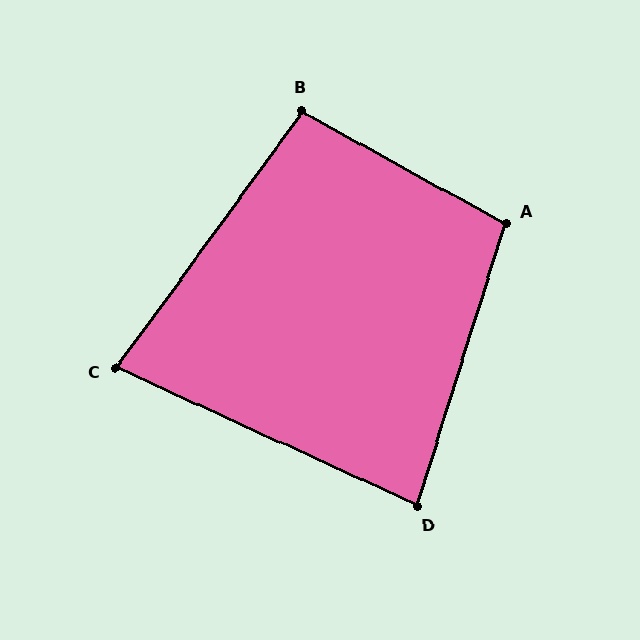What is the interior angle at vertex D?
Approximately 83 degrees (acute).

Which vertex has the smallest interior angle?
C, at approximately 79 degrees.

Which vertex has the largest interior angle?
A, at approximately 101 degrees.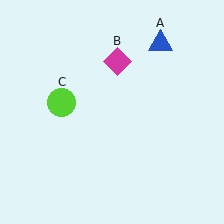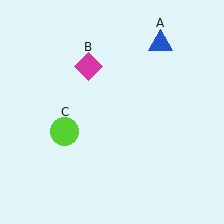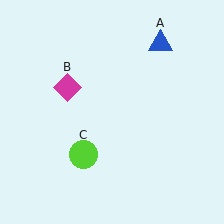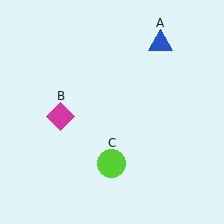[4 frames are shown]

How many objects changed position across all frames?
2 objects changed position: magenta diamond (object B), lime circle (object C).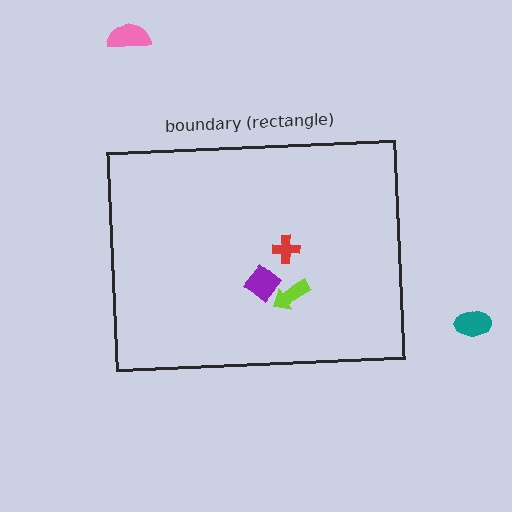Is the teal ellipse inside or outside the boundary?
Outside.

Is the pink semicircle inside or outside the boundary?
Outside.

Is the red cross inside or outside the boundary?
Inside.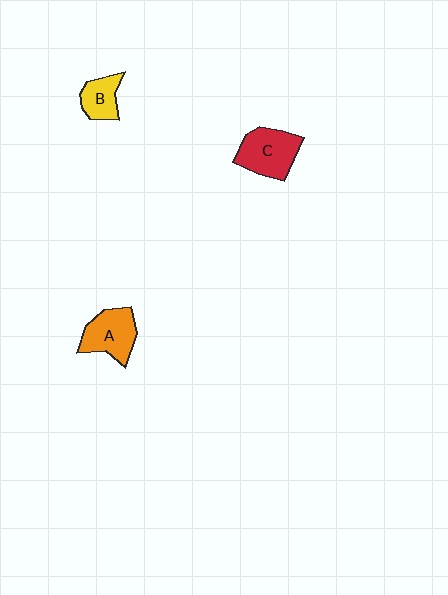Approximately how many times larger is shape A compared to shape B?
Approximately 1.5 times.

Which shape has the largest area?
Shape C (red).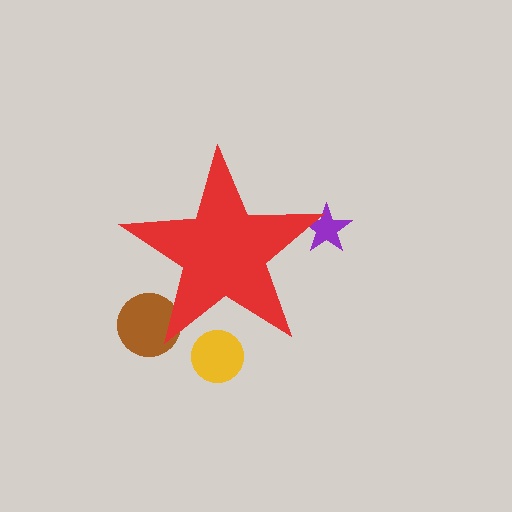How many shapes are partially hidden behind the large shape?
3 shapes are partially hidden.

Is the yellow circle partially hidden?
Yes, the yellow circle is partially hidden behind the red star.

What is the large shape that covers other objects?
A red star.